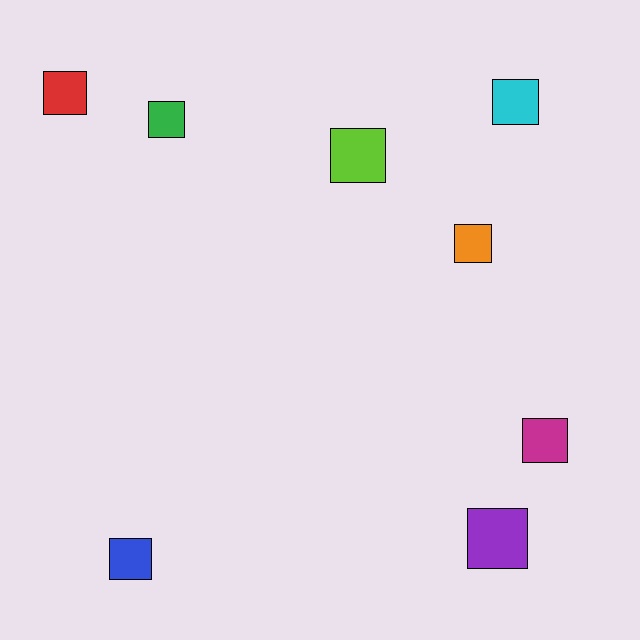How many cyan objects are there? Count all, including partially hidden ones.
There is 1 cyan object.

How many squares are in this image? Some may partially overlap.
There are 8 squares.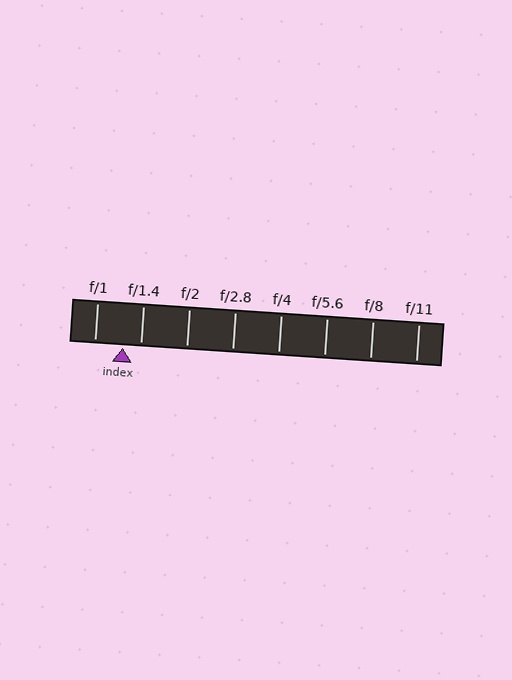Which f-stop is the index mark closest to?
The index mark is closest to f/1.4.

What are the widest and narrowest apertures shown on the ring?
The widest aperture shown is f/1 and the narrowest is f/11.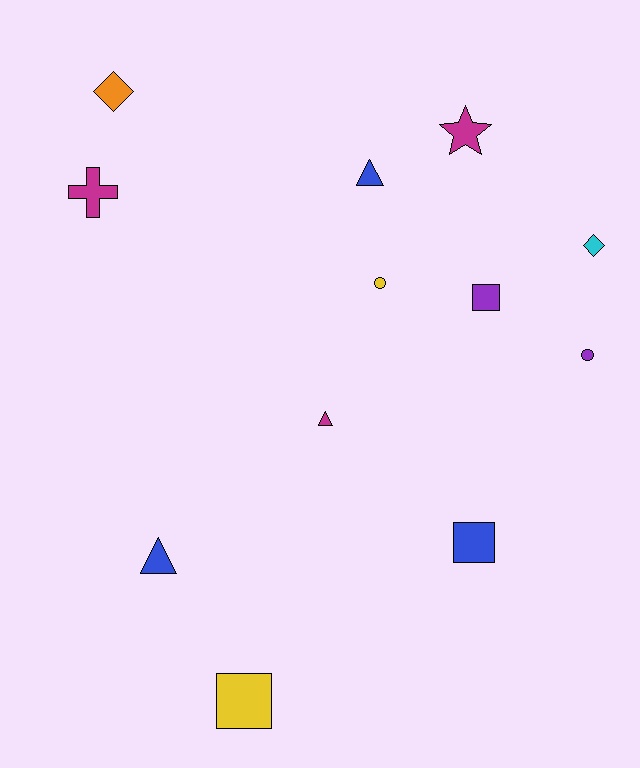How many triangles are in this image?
There are 3 triangles.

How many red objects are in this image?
There are no red objects.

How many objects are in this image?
There are 12 objects.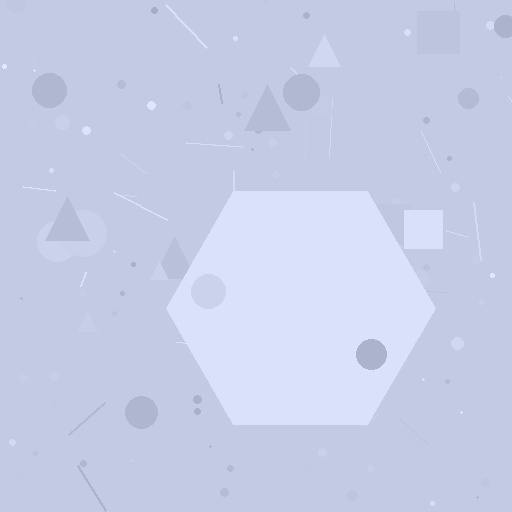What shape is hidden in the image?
A hexagon is hidden in the image.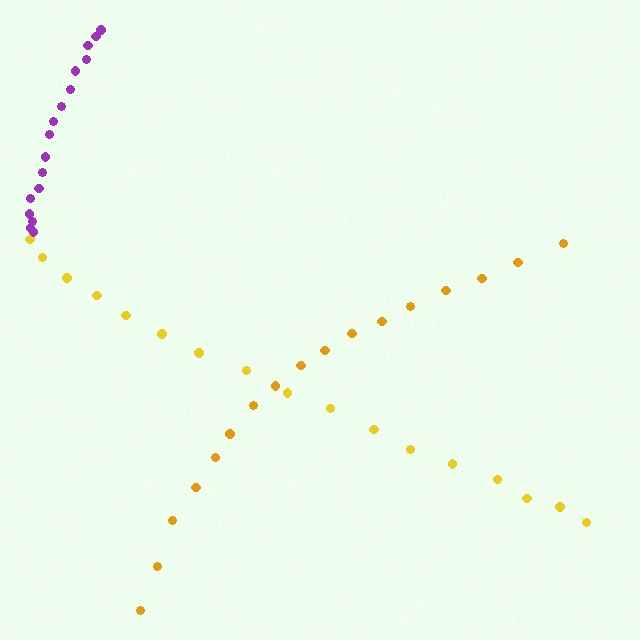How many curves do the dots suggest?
There are 3 distinct paths.